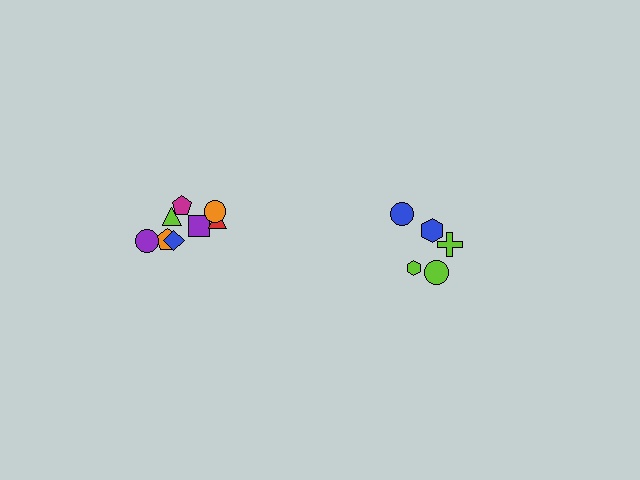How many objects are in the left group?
There are 8 objects.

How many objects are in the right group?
There are 5 objects.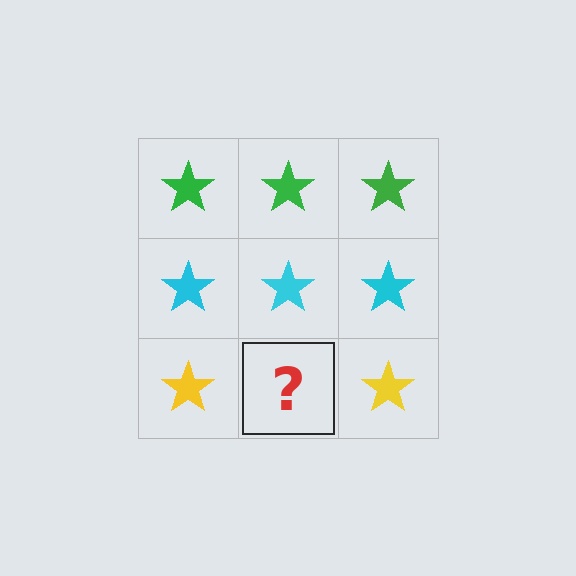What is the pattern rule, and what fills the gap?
The rule is that each row has a consistent color. The gap should be filled with a yellow star.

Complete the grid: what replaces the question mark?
The question mark should be replaced with a yellow star.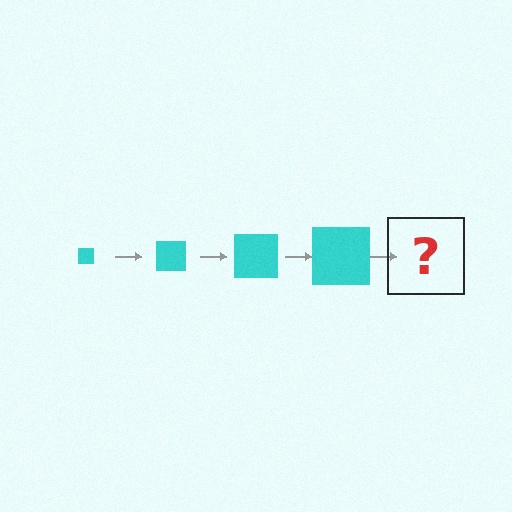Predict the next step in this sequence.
The next step is a cyan square, larger than the previous one.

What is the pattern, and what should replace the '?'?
The pattern is that the square gets progressively larger each step. The '?' should be a cyan square, larger than the previous one.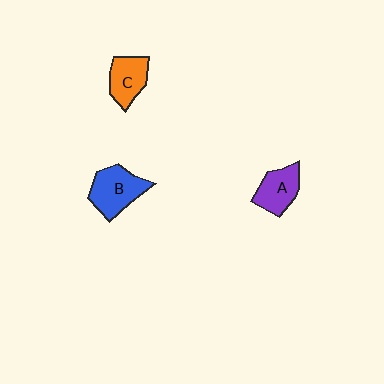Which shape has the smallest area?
Shape C (orange).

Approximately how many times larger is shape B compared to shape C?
Approximately 1.3 times.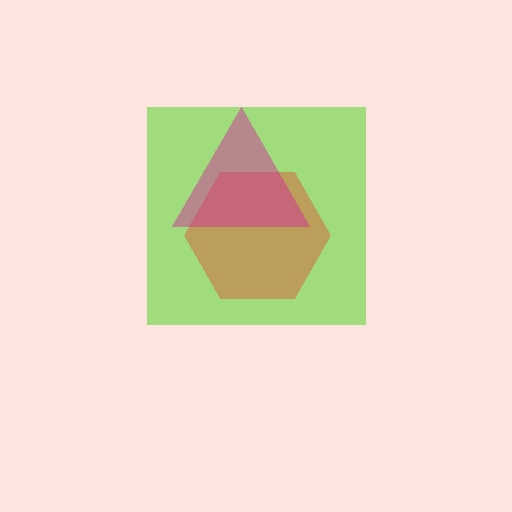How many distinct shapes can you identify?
There are 3 distinct shapes: a lime square, a red hexagon, a magenta triangle.